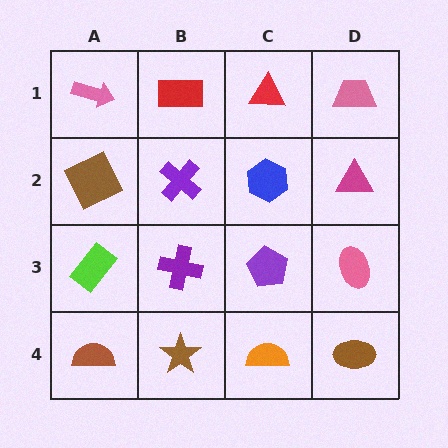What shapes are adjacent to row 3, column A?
A brown square (row 2, column A), a brown semicircle (row 4, column A), a purple cross (row 3, column B).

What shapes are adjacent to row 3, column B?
A purple cross (row 2, column B), a brown star (row 4, column B), a lime rectangle (row 3, column A), a purple pentagon (row 3, column C).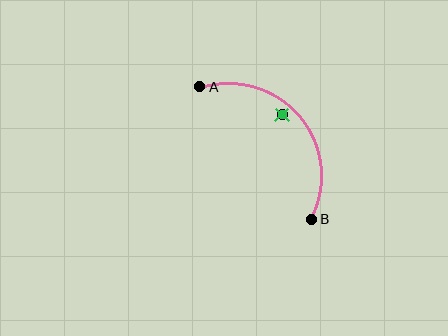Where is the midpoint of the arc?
The arc midpoint is the point on the curve farthest from the straight line joining A and B. It sits above and to the right of that line.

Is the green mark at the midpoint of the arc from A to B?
No — the green mark does not lie on the arc at all. It sits slightly inside the curve.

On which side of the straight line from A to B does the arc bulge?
The arc bulges above and to the right of the straight line connecting A and B.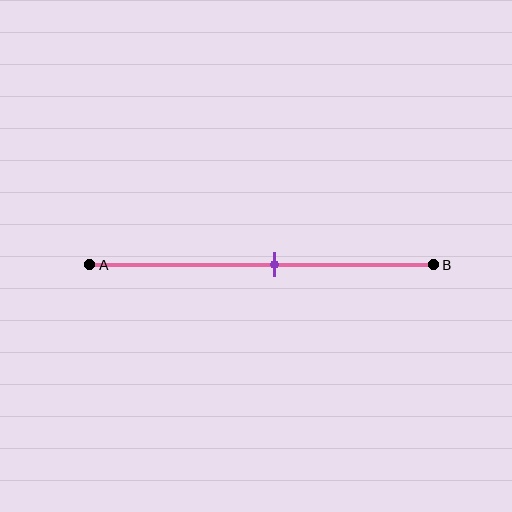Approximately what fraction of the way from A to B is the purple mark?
The purple mark is approximately 55% of the way from A to B.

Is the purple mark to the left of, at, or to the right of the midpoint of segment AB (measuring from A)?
The purple mark is to the right of the midpoint of segment AB.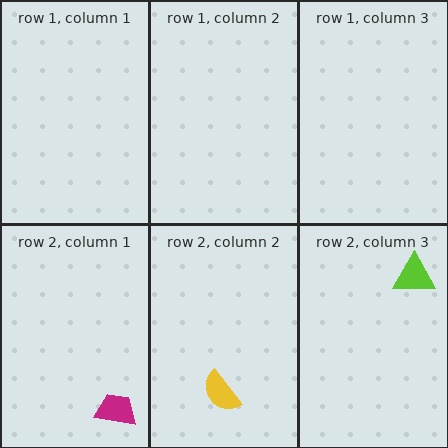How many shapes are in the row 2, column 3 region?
1.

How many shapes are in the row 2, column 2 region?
1.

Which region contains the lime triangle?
The row 2, column 3 region.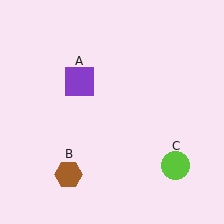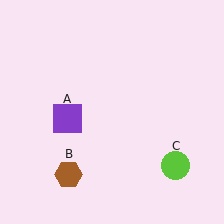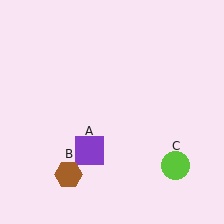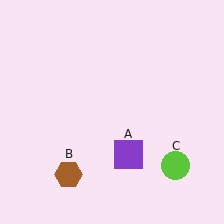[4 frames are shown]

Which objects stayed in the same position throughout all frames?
Brown hexagon (object B) and lime circle (object C) remained stationary.